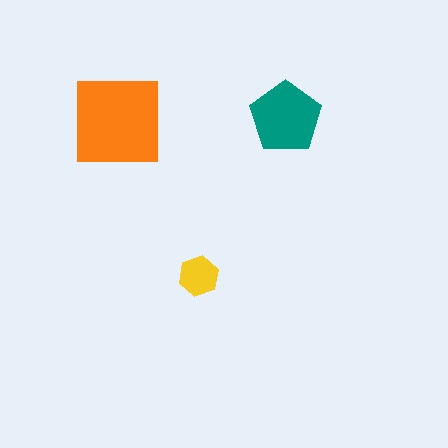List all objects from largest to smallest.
The orange square, the teal pentagon, the yellow hexagon.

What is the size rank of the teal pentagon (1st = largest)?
2nd.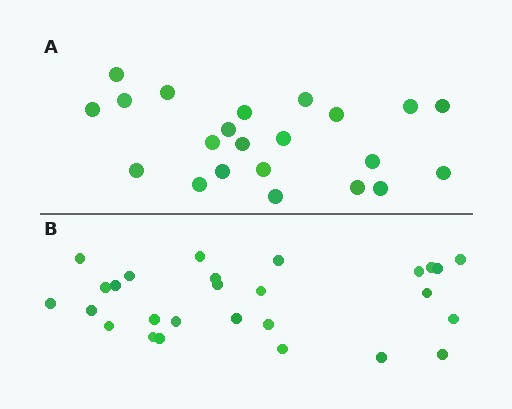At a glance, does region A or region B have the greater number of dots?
Region B (the bottom region) has more dots.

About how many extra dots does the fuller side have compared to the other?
Region B has about 5 more dots than region A.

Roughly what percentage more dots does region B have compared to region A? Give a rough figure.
About 25% more.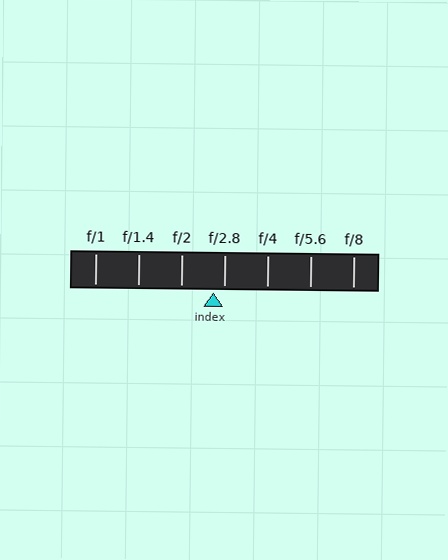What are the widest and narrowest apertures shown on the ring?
The widest aperture shown is f/1 and the narrowest is f/8.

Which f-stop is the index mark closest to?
The index mark is closest to f/2.8.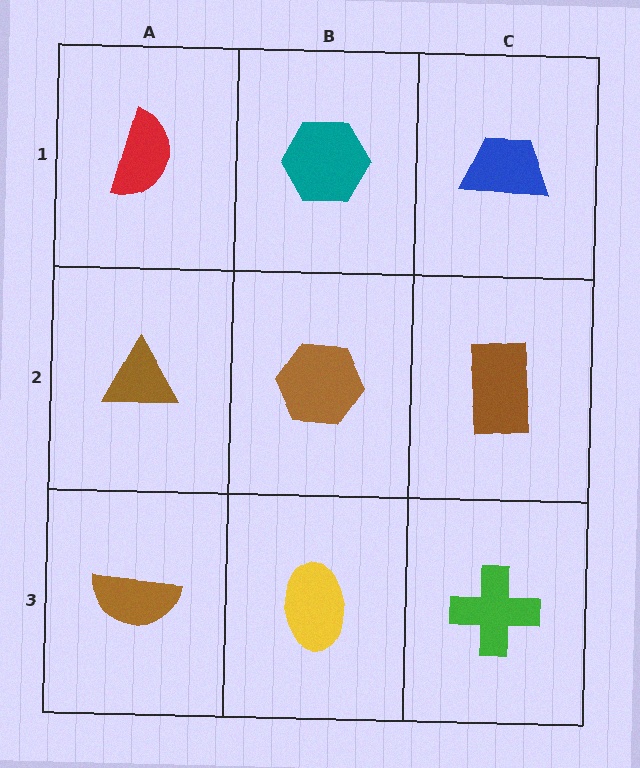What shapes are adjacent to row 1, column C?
A brown rectangle (row 2, column C), a teal hexagon (row 1, column B).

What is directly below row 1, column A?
A brown triangle.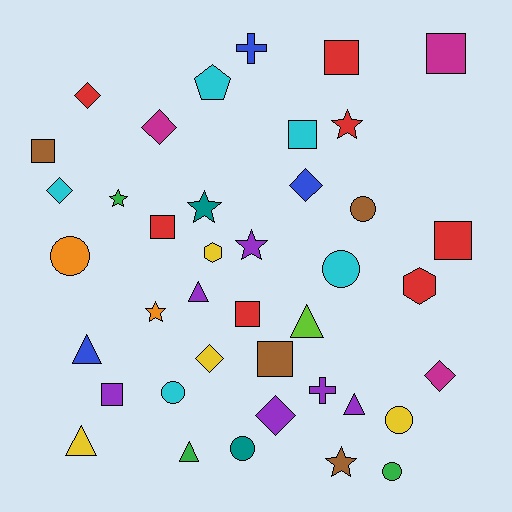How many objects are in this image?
There are 40 objects.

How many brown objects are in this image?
There are 4 brown objects.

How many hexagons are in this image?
There are 2 hexagons.